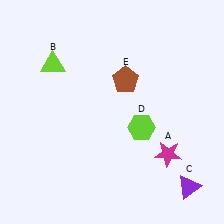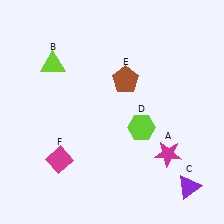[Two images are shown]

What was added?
A magenta diamond (F) was added in Image 2.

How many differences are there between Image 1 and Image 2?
There is 1 difference between the two images.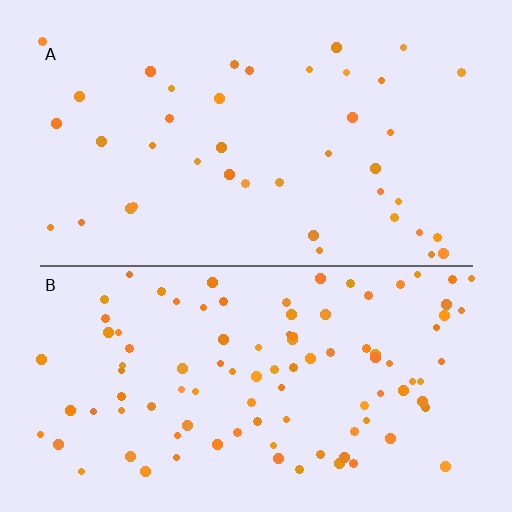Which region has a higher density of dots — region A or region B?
B (the bottom).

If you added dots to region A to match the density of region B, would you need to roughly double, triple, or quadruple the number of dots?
Approximately double.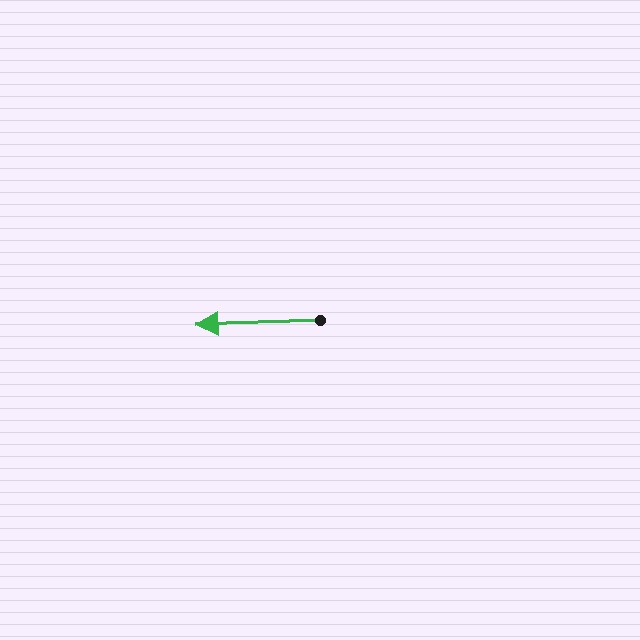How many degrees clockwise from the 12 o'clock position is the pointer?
Approximately 268 degrees.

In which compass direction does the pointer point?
West.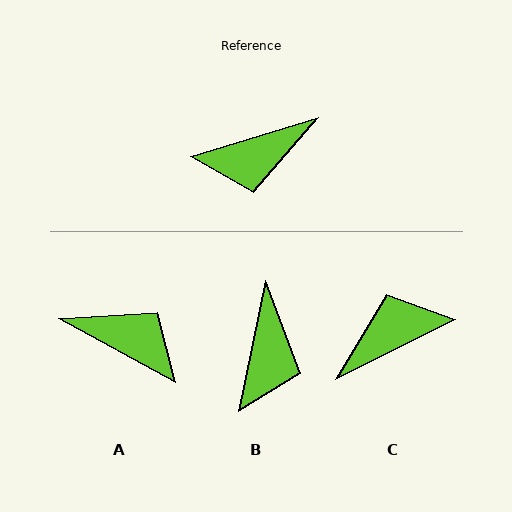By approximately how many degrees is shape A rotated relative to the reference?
Approximately 134 degrees counter-clockwise.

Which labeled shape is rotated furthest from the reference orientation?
C, about 170 degrees away.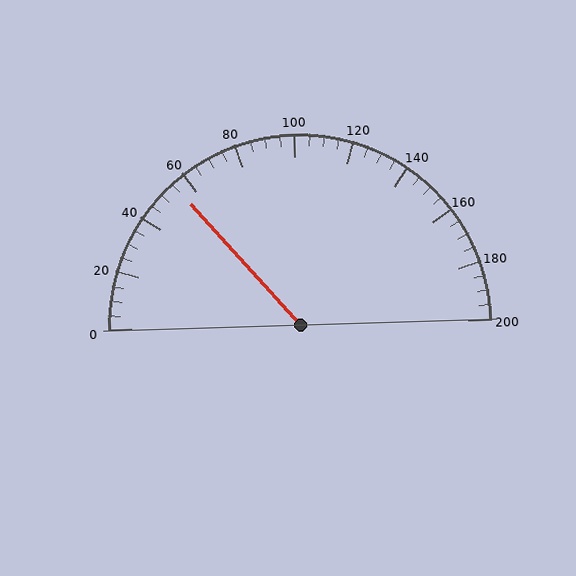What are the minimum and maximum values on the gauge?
The gauge ranges from 0 to 200.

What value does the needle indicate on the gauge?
The needle indicates approximately 55.